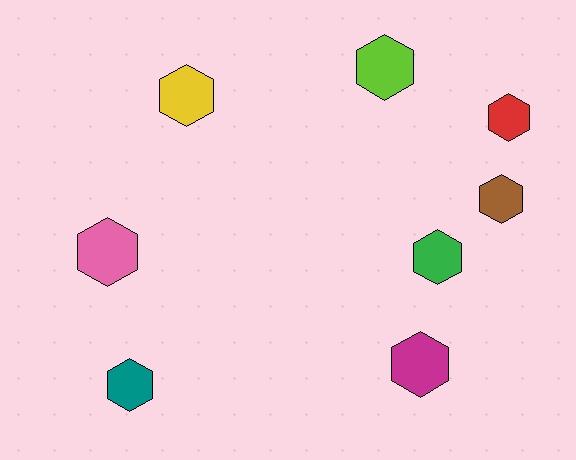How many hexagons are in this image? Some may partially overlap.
There are 8 hexagons.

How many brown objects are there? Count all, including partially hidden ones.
There is 1 brown object.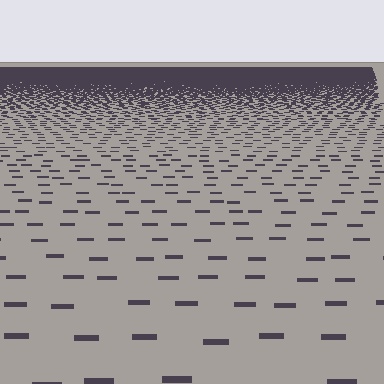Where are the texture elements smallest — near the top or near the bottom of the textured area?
Near the top.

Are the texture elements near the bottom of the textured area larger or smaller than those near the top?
Larger. Near the bottom, elements are closer to the viewer and appear at a bigger on-screen size.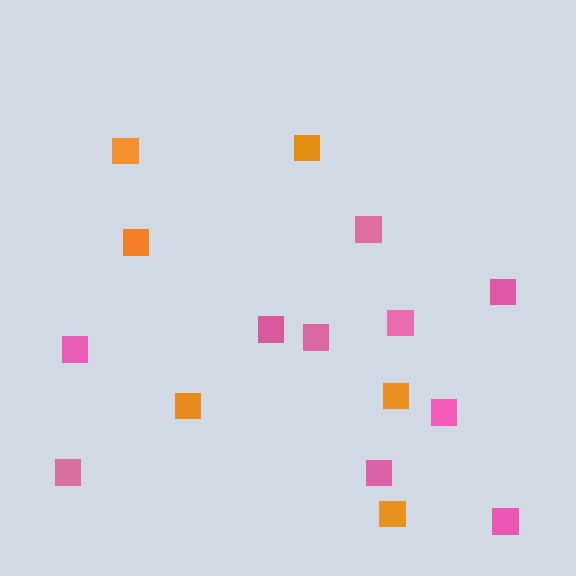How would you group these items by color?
There are 2 groups: one group of pink squares (10) and one group of orange squares (6).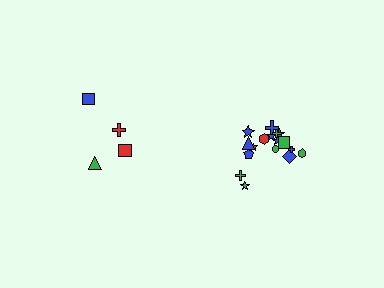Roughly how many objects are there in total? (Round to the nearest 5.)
Roughly 20 objects in total.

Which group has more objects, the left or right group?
The right group.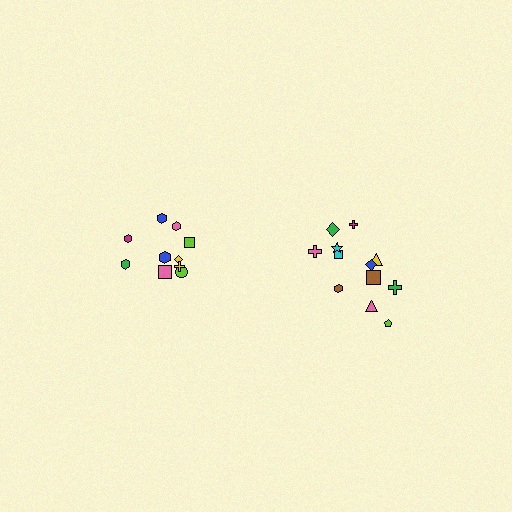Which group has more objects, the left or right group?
The right group.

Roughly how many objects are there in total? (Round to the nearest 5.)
Roughly 20 objects in total.